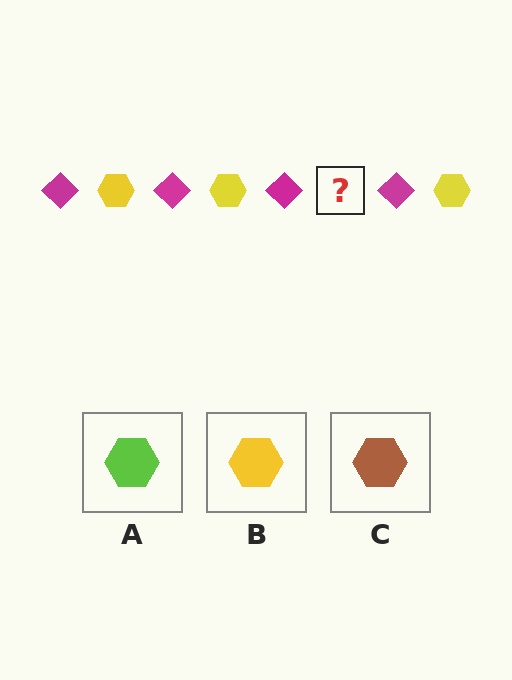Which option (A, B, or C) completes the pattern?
B.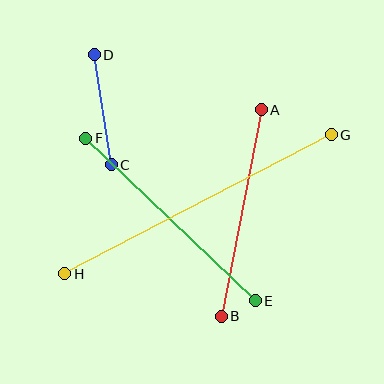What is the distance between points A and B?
The distance is approximately 210 pixels.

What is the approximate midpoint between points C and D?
The midpoint is at approximately (103, 110) pixels.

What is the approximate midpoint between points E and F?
The midpoint is at approximately (171, 219) pixels.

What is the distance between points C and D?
The distance is approximately 111 pixels.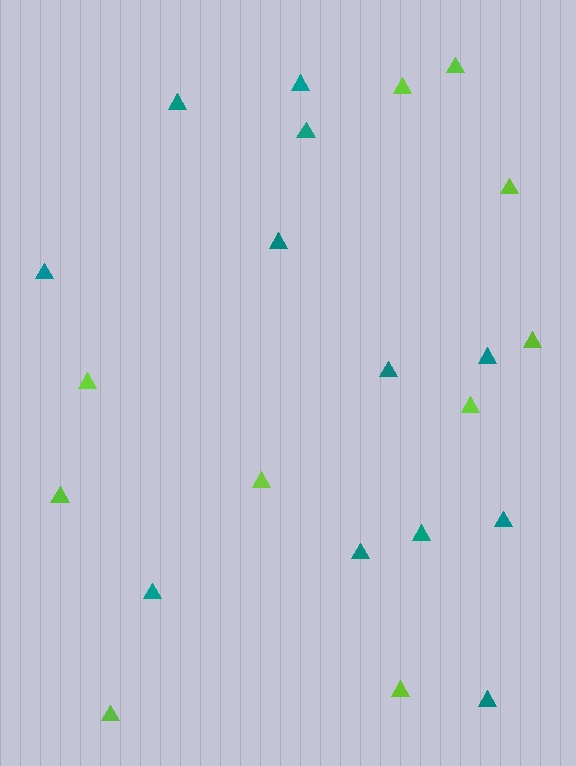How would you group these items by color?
There are 2 groups: one group of lime triangles (10) and one group of teal triangles (12).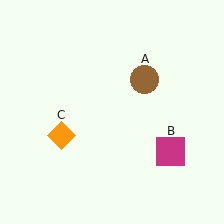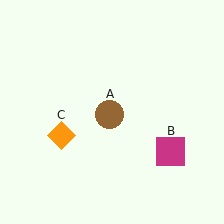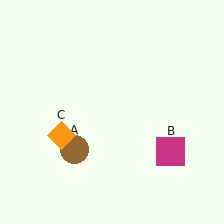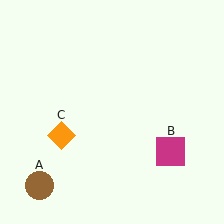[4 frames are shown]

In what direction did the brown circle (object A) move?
The brown circle (object A) moved down and to the left.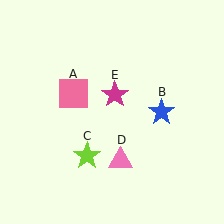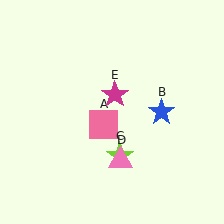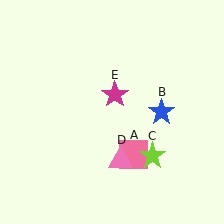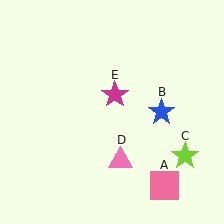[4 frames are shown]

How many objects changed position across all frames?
2 objects changed position: pink square (object A), lime star (object C).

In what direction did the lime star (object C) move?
The lime star (object C) moved right.